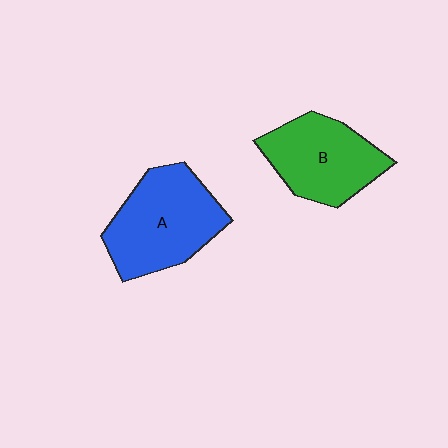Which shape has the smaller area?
Shape B (green).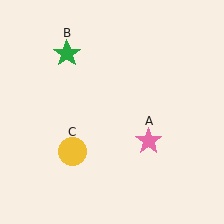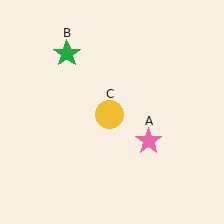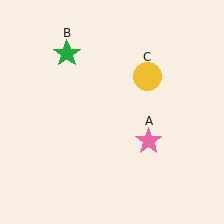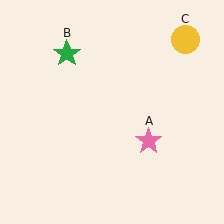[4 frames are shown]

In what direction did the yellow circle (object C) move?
The yellow circle (object C) moved up and to the right.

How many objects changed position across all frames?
1 object changed position: yellow circle (object C).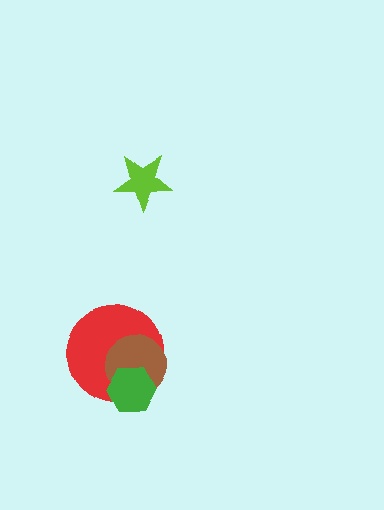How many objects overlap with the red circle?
2 objects overlap with the red circle.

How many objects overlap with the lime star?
0 objects overlap with the lime star.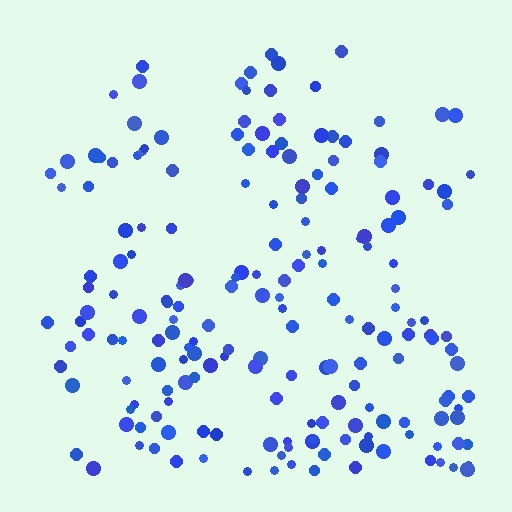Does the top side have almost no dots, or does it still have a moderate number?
Still a moderate number, just noticeably fewer than the bottom.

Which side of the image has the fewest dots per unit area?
The top.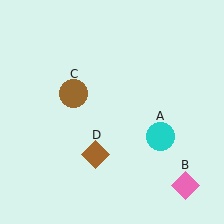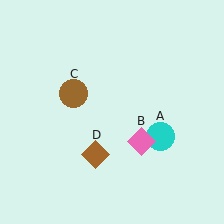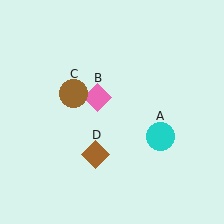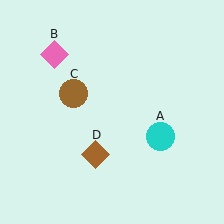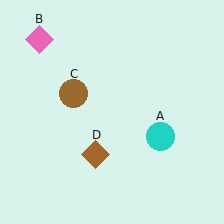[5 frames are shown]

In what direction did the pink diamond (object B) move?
The pink diamond (object B) moved up and to the left.